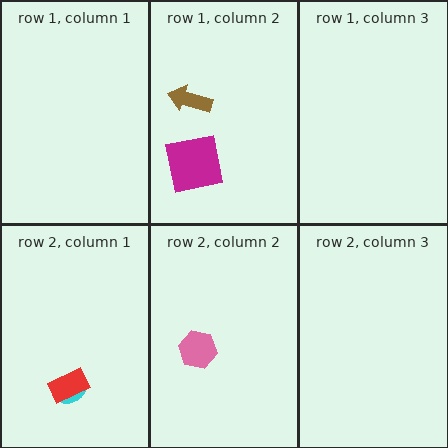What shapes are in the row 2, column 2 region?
The pink hexagon.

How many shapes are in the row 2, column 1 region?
2.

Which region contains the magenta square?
The row 1, column 2 region.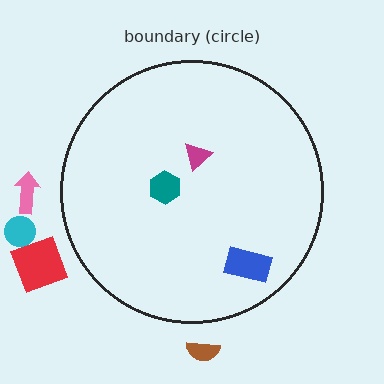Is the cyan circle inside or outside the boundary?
Outside.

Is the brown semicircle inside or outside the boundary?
Outside.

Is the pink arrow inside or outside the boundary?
Outside.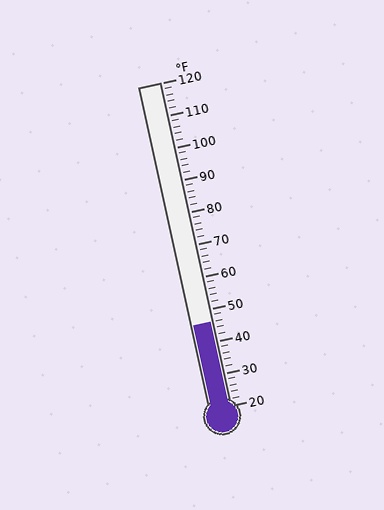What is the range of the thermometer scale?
The thermometer scale ranges from 20°F to 120°F.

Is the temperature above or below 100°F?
The temperature is below 100°F.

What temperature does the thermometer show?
The thermometer shows approximately 46°F.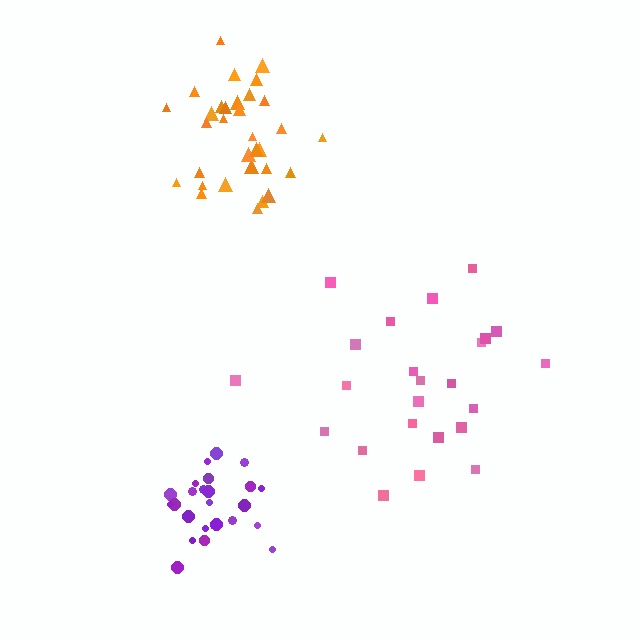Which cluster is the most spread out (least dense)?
Pink.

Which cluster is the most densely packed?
Purple.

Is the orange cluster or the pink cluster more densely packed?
Orange.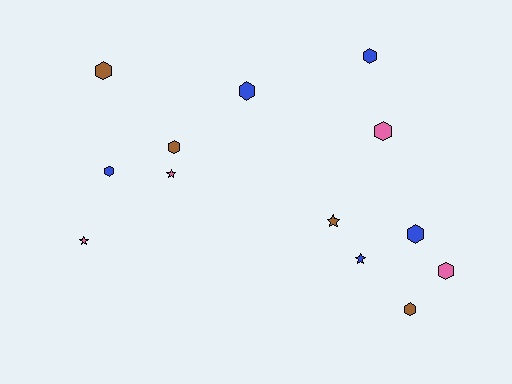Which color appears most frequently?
Blue, with 5 objects.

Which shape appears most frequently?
Hexagon, with 9 objects.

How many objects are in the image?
There are 13 objects.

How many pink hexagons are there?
There are 2 pink hexagons.